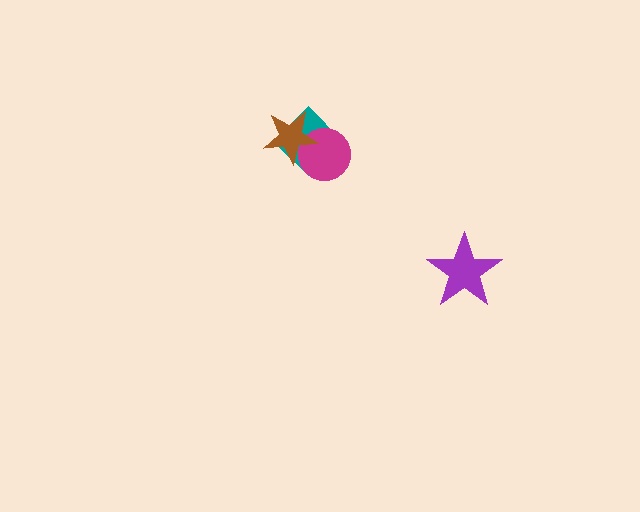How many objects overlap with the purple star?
0 objects overlap with the purple star.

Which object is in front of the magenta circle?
The brown star is in front of the magenta circle.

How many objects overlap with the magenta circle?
2 objects overlap with the magenta circle.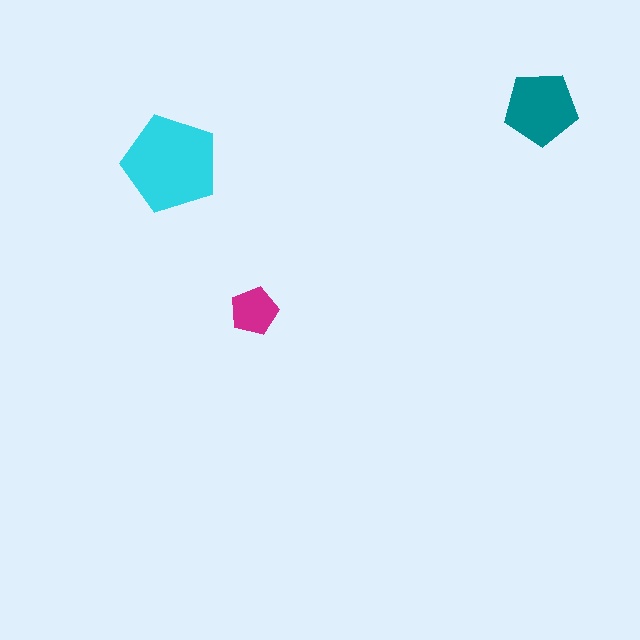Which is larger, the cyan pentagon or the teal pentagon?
The cyan one.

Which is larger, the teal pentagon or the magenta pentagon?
The teal one.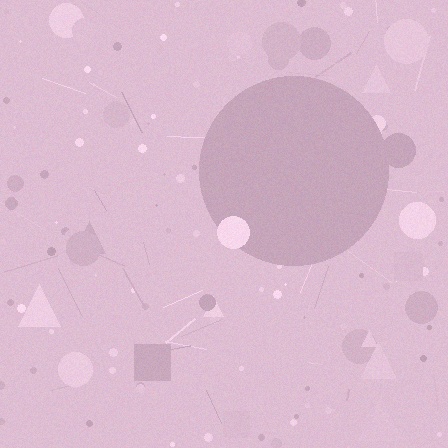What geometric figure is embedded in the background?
A circle is embedded in the background.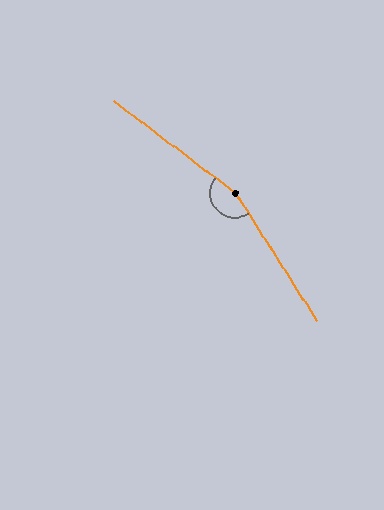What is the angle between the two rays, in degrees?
Approximately 160 degrees.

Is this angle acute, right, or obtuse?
It is obtuse.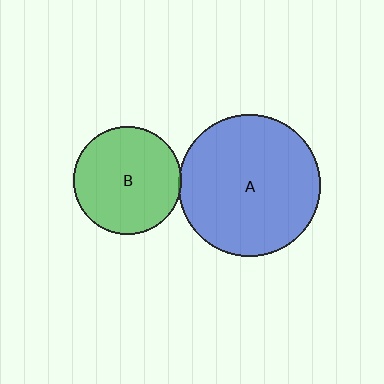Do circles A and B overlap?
Yes.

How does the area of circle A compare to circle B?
Approximately 1.7 times.